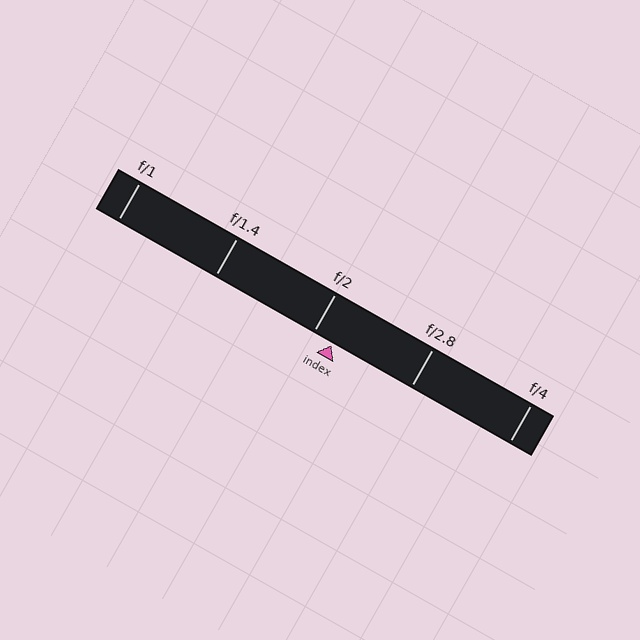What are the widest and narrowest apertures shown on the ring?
The widest aperture shown is f/1 and the narrowest is f/4.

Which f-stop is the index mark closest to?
The index mark is closest to f/2.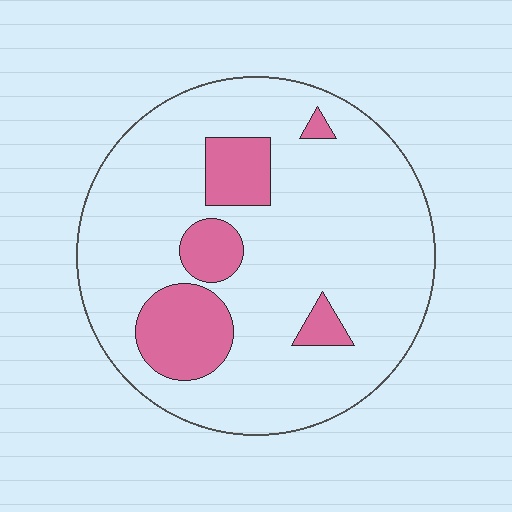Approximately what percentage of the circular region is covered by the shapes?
Approximately 20%.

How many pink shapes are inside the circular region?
5.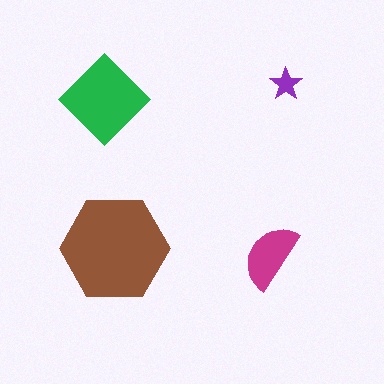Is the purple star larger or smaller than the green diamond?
Smaller.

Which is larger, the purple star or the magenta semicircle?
The magenta semicircle.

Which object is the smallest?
The purple star.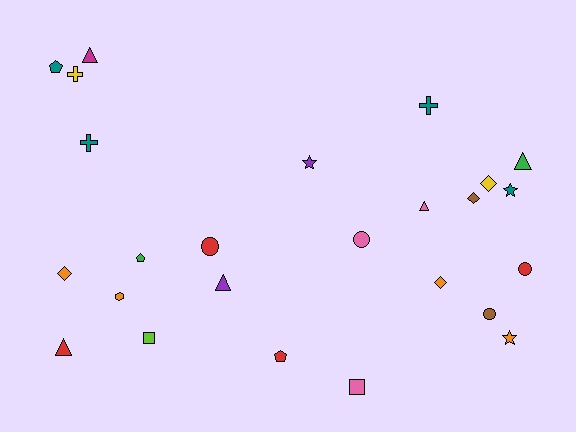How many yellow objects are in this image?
There are 2 yellow objects.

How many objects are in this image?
There are 25 objects.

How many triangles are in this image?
There are 5 triangles.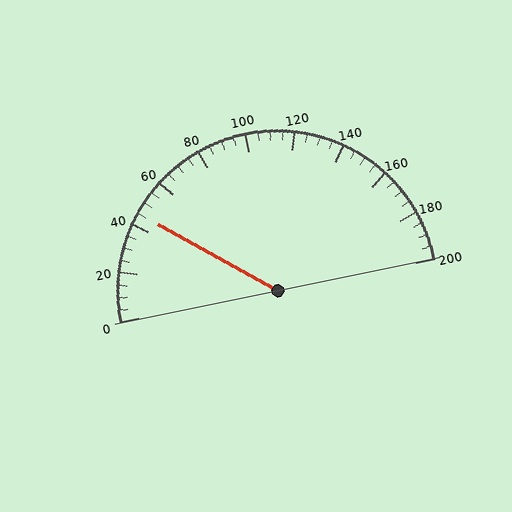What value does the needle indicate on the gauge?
The needle indicates approximately 45.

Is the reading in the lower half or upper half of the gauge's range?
The reading is in the lower half of the range (0 to 200).